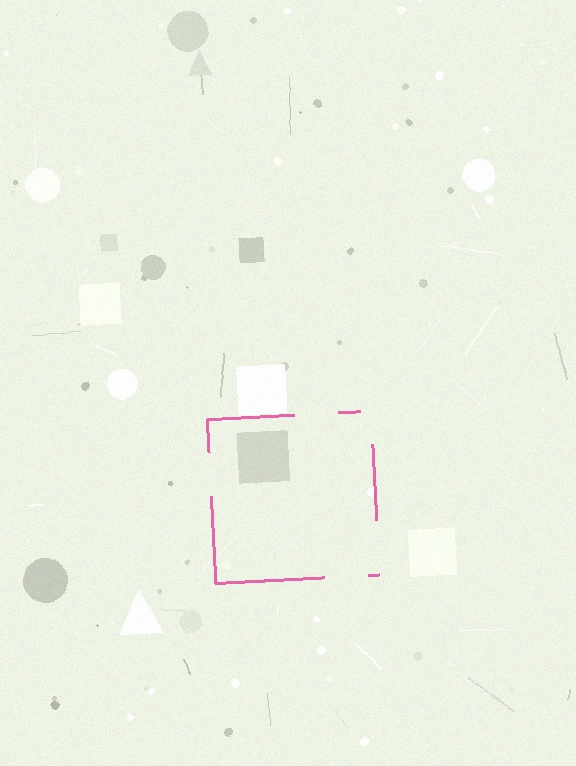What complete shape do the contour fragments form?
The contour fragments form a square.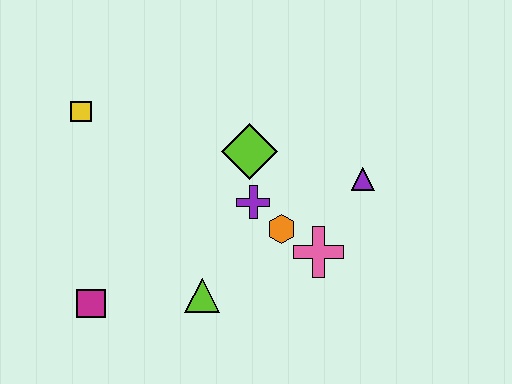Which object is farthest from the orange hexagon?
The yellow square is farthest from the orange hexagon.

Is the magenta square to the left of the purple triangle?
Yes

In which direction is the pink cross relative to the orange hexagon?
The pink cross is to the right of the orange hexagon.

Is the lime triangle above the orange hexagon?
No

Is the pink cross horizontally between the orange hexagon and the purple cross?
No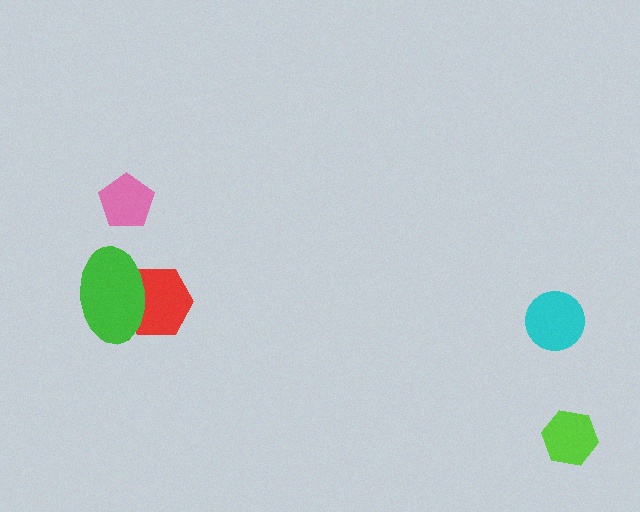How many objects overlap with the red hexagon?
1 object overlaps with the red hexagon.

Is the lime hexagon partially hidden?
No, no other shape covers it.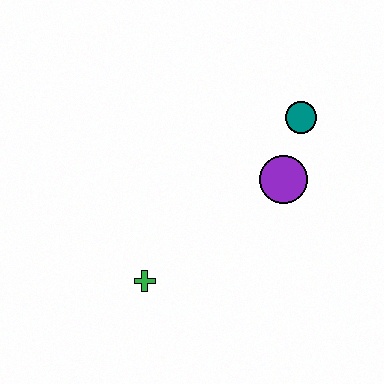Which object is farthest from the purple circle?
The green cross is farthest from the purple circle.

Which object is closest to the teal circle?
The purple circle is closest to the teal circle.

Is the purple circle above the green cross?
Yes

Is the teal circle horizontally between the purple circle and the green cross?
No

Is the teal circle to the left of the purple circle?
No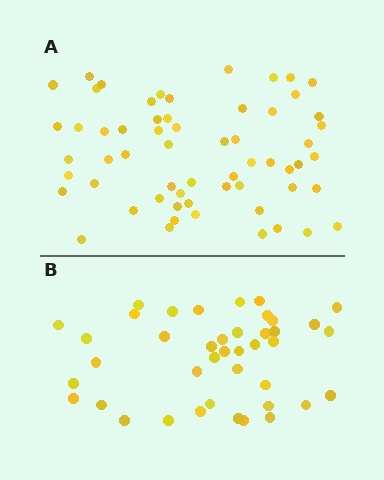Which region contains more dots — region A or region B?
Region A (the top region) has more dots.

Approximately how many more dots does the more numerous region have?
Region A has approximately 20 more dots than region B.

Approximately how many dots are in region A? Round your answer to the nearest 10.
About 60 dots.